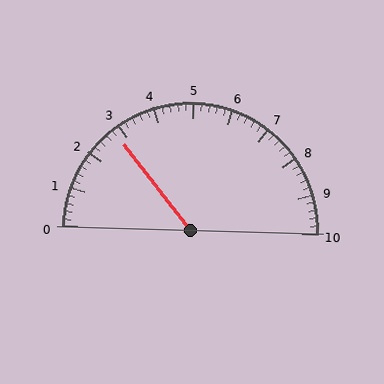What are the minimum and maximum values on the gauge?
The gauge ranges from 0 to 10.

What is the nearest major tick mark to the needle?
The nearest major tick mark is 3.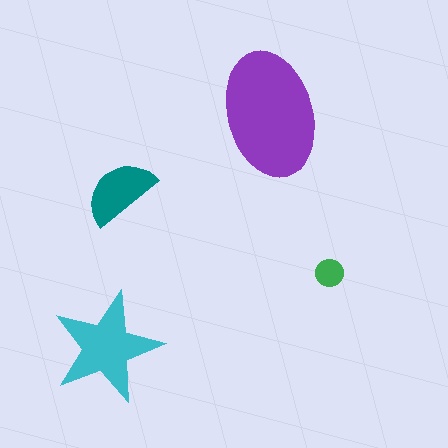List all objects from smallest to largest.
The green circle, the teal semicircle, the cyan star, the purple ellipse.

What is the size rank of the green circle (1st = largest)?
4th.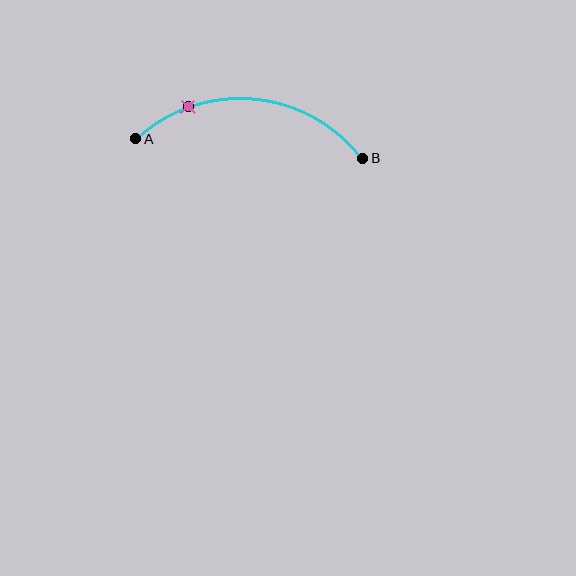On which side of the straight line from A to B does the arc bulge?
The arc bulges above the straight line connecting A and B.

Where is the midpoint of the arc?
The arc midpoint is the point on the curve farthest from the straight line joining A and B. It sits above that line.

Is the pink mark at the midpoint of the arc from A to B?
No. The pink mark lies on the arc but is closer to endpoint A. The arc midpoint would be at the point on the curve equidistant along the arc from both A and B.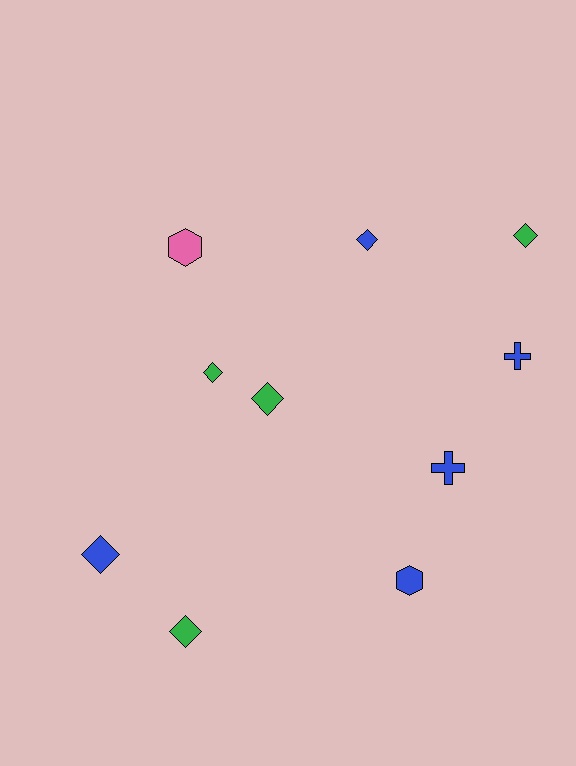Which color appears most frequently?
Blue, with 5 objects.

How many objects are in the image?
There are 10 objects.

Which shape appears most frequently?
Diamond, with 6 objects.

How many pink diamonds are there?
There are no pink diamonds.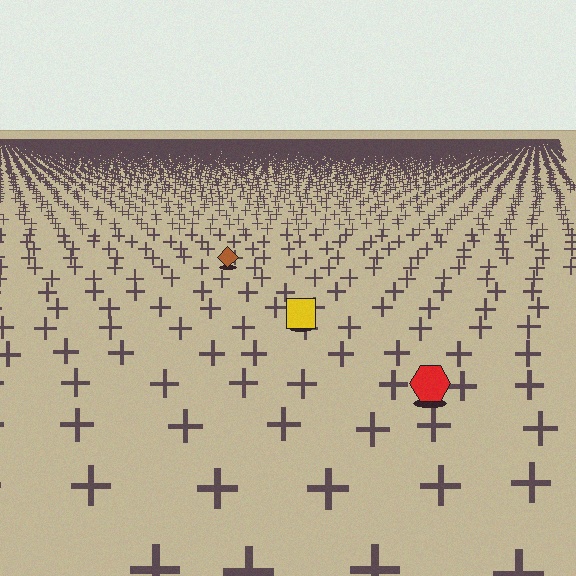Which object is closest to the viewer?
The red hexagon is closest. The texture marks near it are larger and more spread out.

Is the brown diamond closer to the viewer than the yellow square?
No. The yellow square is closer — you can tell from the texture gradient: the ground texture is coarser near it.